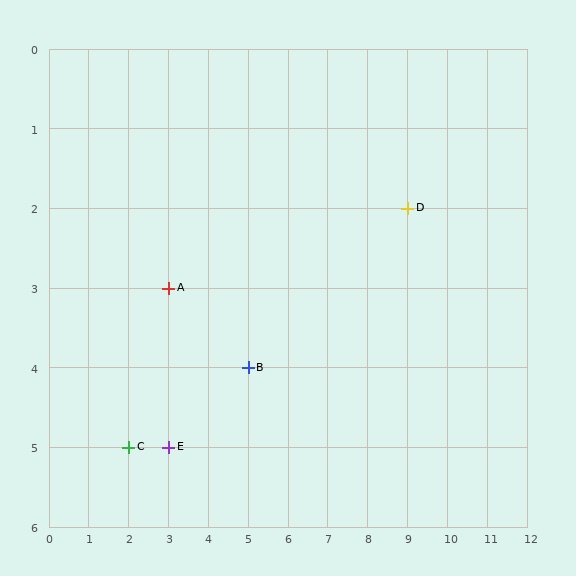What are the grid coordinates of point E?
Point E is at grid coordinates (3, 5).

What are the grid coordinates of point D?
Point D is at grid coordinates (9, 2).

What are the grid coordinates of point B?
Point B is at grid coordinates (5, 4).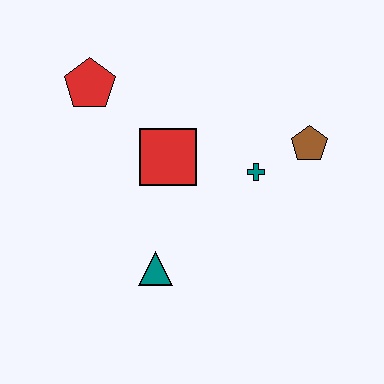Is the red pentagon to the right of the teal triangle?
No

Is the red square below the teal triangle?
No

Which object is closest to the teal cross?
The brown pentagon is closest to the teal cross.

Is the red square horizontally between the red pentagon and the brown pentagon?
Yes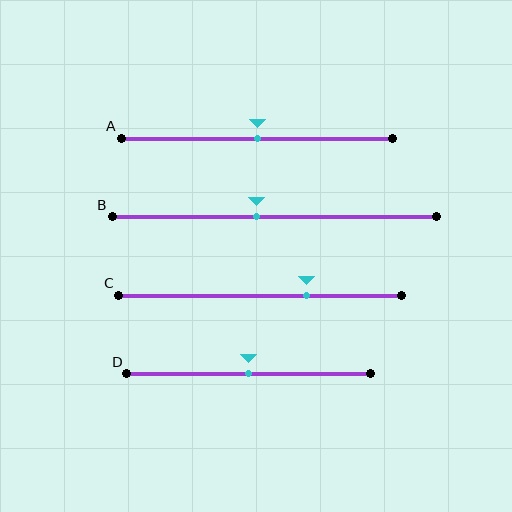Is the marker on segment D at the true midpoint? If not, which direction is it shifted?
Yes, the marker on segment D is at the true midpoint.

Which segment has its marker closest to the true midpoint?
Segment A has its marker closest to the true midpoint.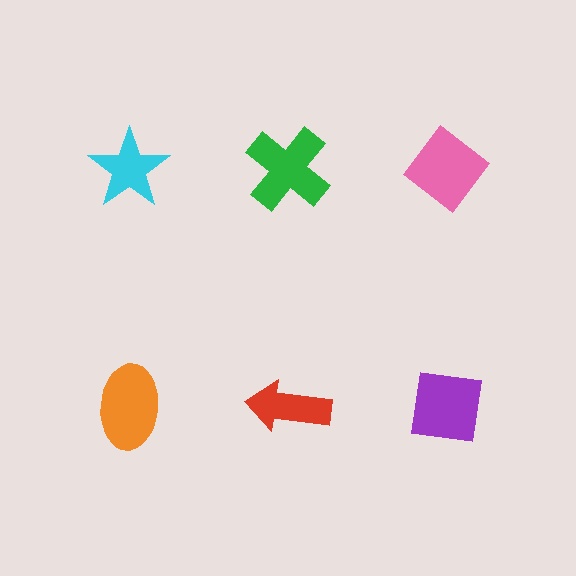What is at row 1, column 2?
A green cross.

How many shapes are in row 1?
3 shapes.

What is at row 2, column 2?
A red arrow.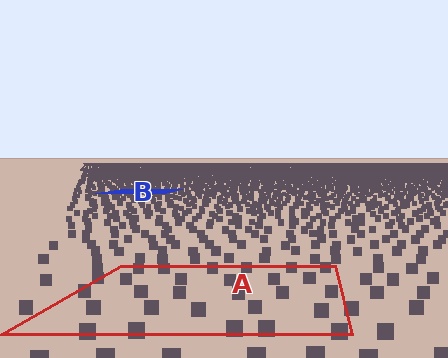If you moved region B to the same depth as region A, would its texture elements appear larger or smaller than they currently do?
They would appear larger. At a closer depth, the same texture elements are projected at a bigger on-screen size.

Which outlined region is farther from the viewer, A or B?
Region B is farther from the viewer — the texture elements inside it appear smaller and more densely packed.